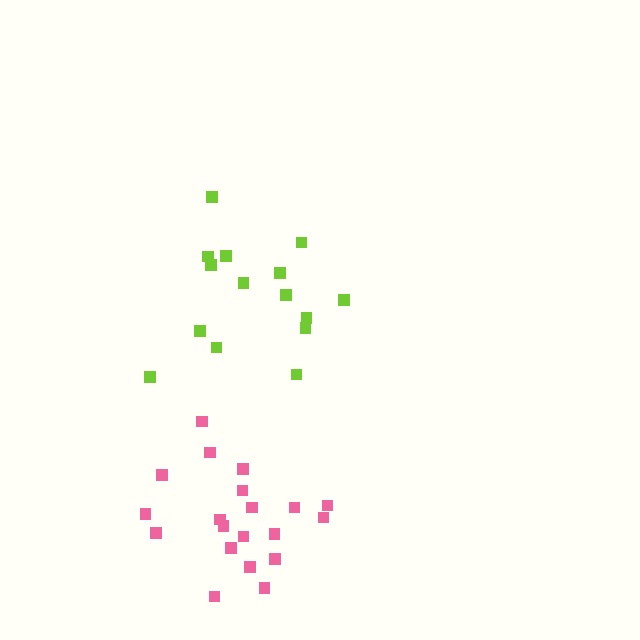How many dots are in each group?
Group 1: 15 dots, Group 2: 20 dots (35 total).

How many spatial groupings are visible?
There are 2 spatial groupings.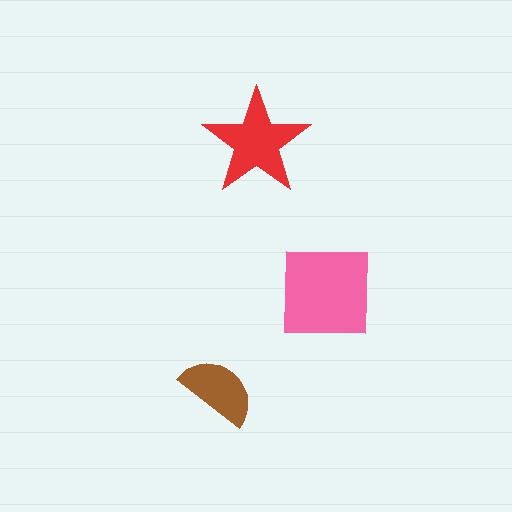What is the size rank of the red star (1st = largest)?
2nd.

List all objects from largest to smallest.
The pink square, the red star, the brown semicircle.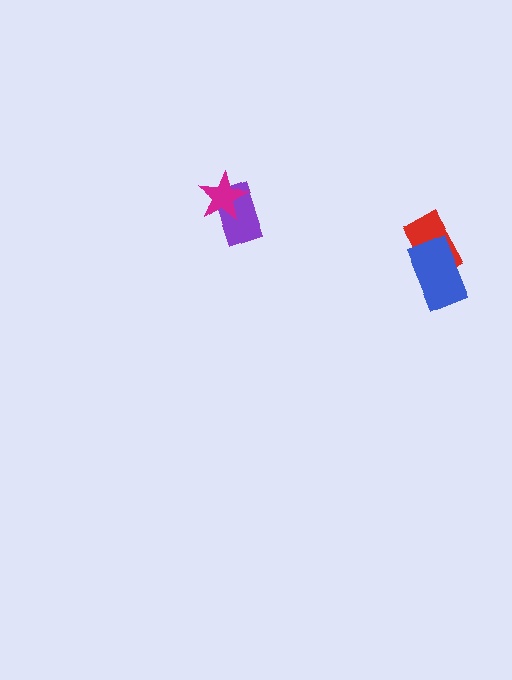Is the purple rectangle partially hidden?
Yes, it is partially covered by another shape.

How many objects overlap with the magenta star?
1 object overlaps with the magenta star.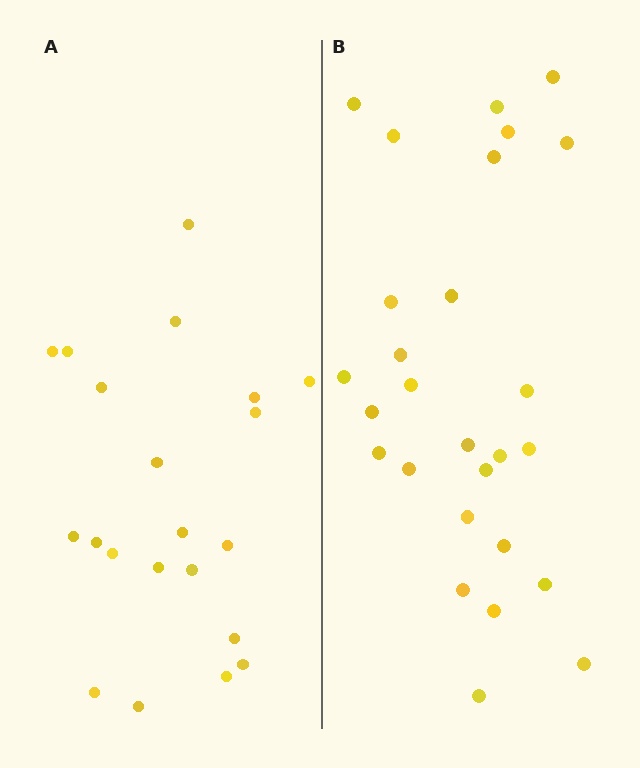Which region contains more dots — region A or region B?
Region B (the right region) has more dots.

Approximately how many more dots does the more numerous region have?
Region B has about 6 more dots than region A.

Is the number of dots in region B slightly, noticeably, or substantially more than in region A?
Region B has noticeably more, but not dramatically so. The ratio is roughly 1.3 to 1.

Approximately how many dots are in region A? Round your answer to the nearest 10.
About 20 dots. (The exact count is 21, which rounds to 20.)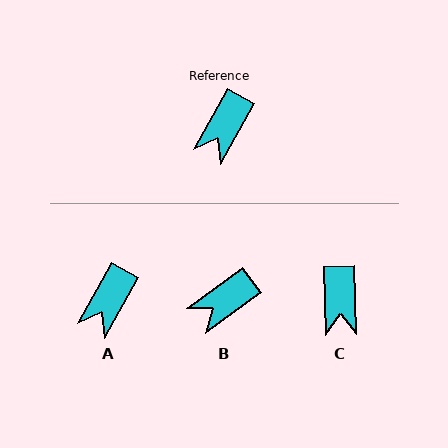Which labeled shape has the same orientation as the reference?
A.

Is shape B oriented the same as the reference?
No, it is off by about 24 degrees.